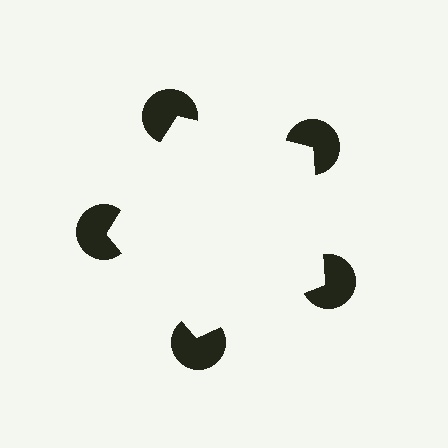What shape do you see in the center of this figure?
An illusory pentagon — its edges are inferred from the aligned wedge cuts in the pac-man discs, not physically drawn.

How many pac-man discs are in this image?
There are 5 — one at each vertex of the illusory pentagon.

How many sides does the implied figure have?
5 sides.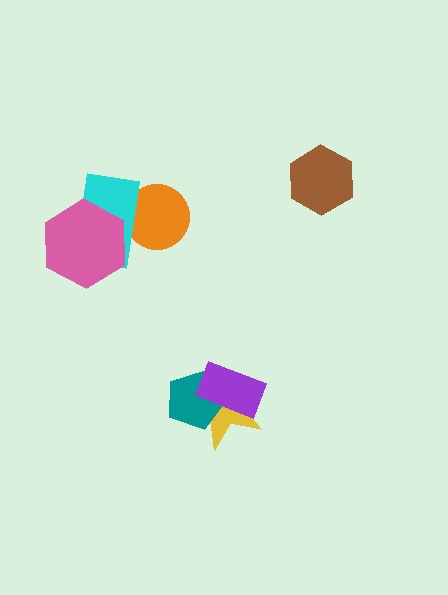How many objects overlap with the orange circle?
1 object overlaps with the orange circle.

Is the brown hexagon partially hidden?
No, no other shape covers it.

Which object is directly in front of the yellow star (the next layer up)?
The teal pentagon is directly in front of the yellow star.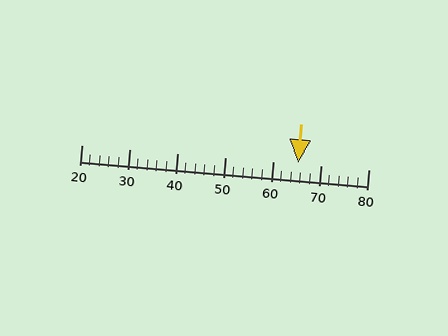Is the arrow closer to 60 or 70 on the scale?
The arrow is closer to 70.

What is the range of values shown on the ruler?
The ruler shows values from 20 to 80.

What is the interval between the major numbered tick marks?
The major tick marks are spaced 10 units apart.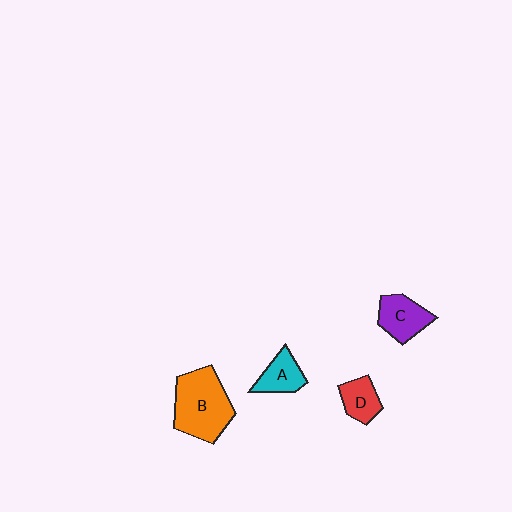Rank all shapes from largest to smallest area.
From largest to smallest: B (orange), C (purple), A (cyan), D (red).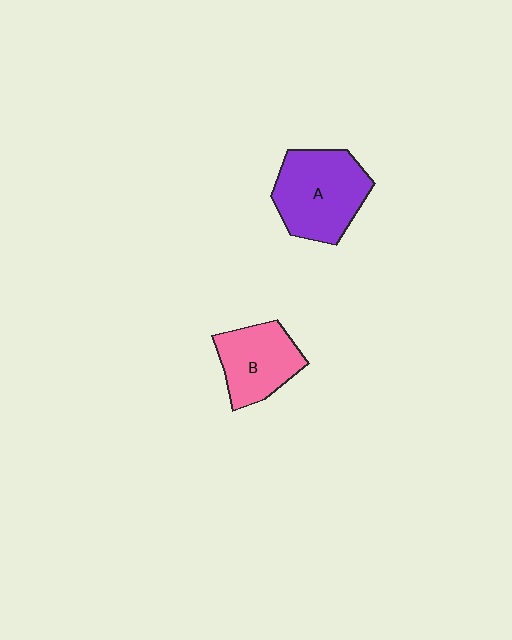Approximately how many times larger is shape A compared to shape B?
Approximately 1.3 times.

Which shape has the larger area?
Shape A (purple).